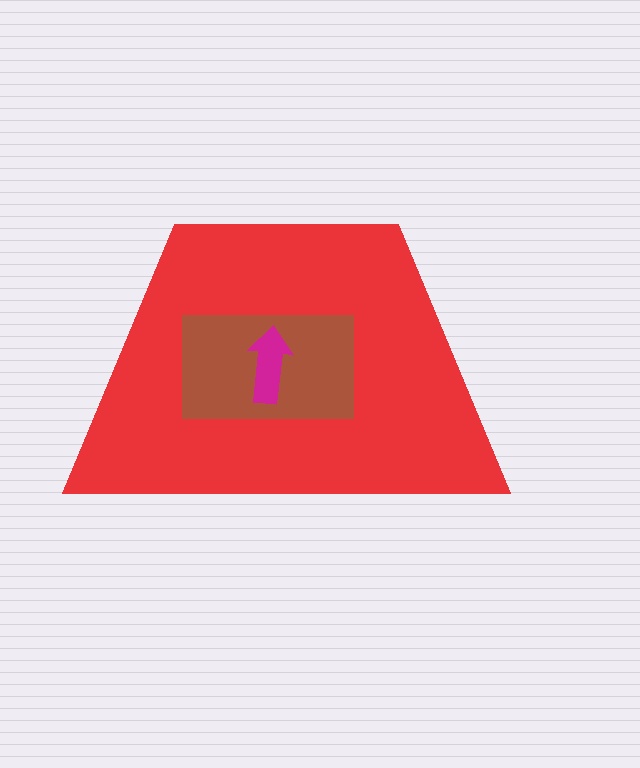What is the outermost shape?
The red trapezoid.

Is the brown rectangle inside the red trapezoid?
Yes.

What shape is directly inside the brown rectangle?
The magenta arrow.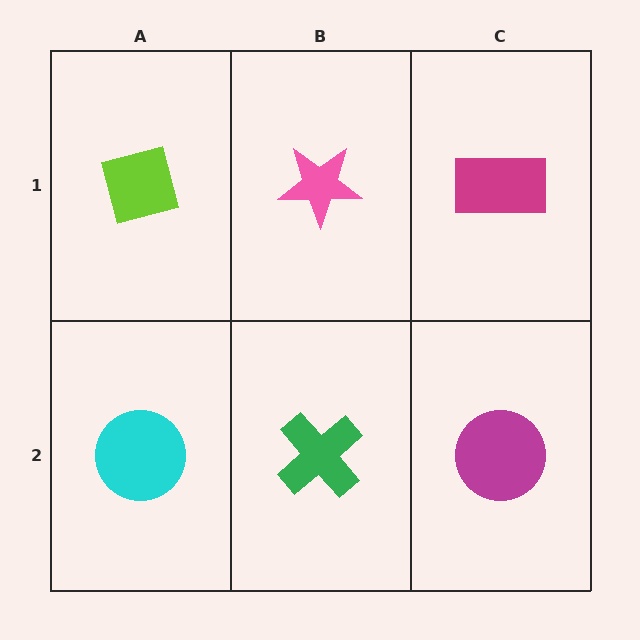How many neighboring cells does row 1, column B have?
3.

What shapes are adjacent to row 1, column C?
A magenta circle (row 2, column C), a pink star (row 1, column B).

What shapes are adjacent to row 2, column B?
A pink star (row 1, column B), a cyan circle (row 2, column A), a magenta circle (row 2, column C).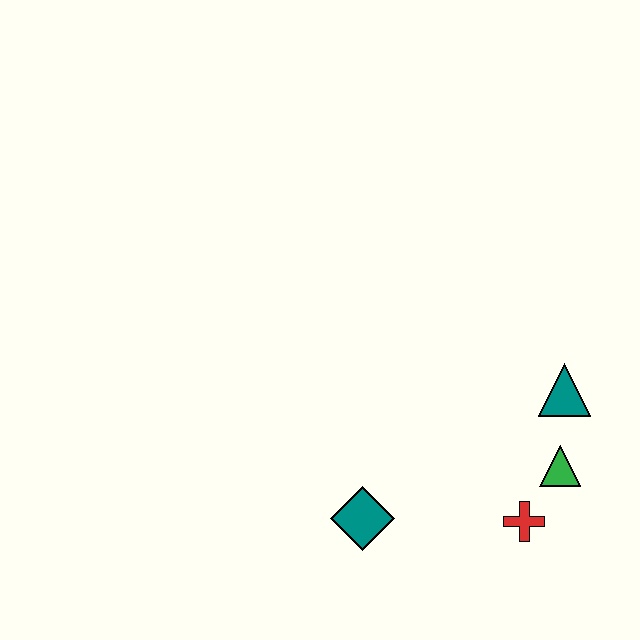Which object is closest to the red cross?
The green triangle is closest to the red cross.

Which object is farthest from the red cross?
The teal diamond is farthest from the red cross.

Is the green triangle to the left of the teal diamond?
No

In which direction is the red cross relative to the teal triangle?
The red cross is below the teal triangle.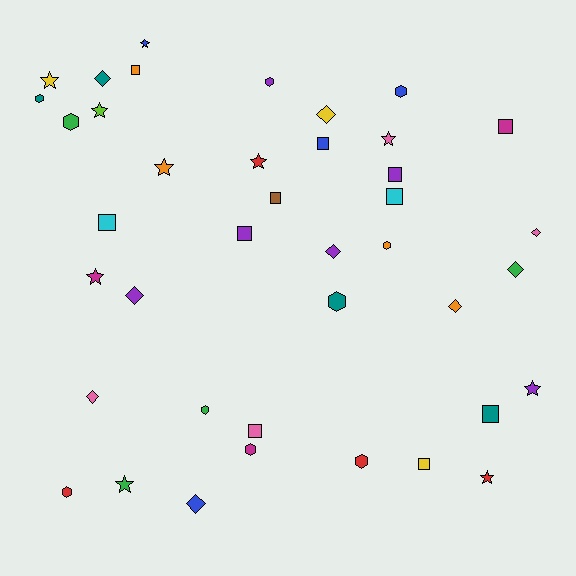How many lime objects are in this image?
There is 1 lime object.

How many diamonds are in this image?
There are 9 diamonds.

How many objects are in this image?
There are 40 objects.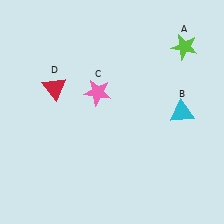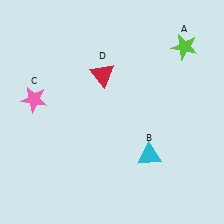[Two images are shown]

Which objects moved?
The objects that moved are: the cyan triangle (B), the pink star (C), the red triangle (D).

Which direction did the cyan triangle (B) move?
The cyan triangle (B) moved down.